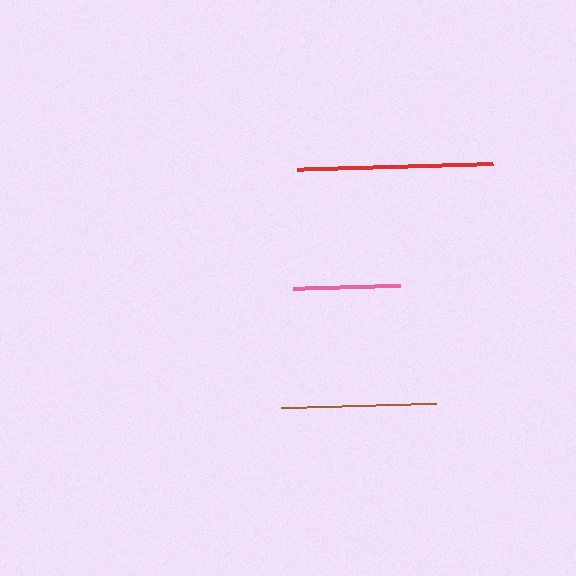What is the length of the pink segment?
The pink segment is approximately 108 pixels long.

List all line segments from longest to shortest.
From longest to shortest: red, brown, pink.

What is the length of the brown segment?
The brown segment is approximately 155 pixels long.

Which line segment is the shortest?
The pink line is the shortest at approximately 108 pixels.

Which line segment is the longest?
The red line is the longest at approximately 195 pixels.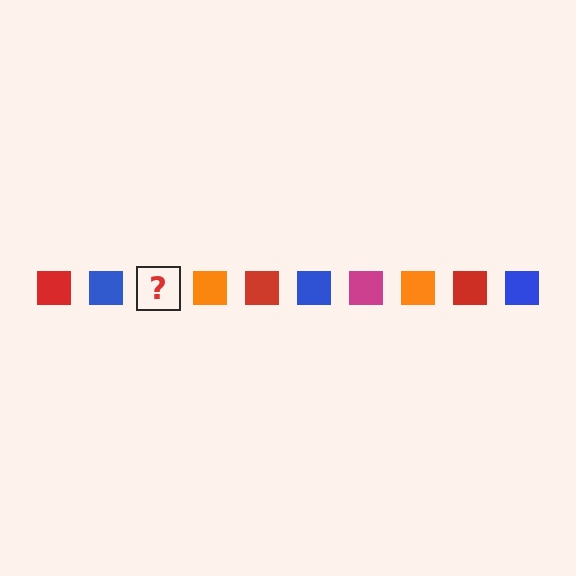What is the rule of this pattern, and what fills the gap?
The rule is that the pattern cycles through red, blue, magenta, orange squares. The gap should be filled with a magenta square.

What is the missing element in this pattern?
The missing element is a magenta square.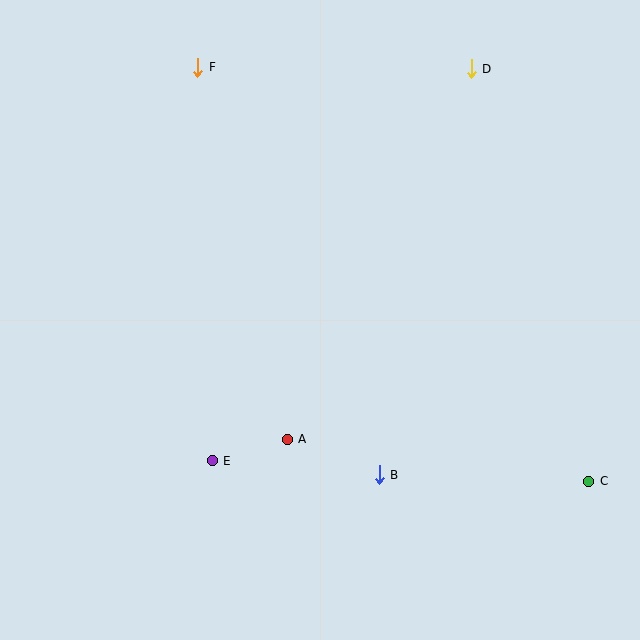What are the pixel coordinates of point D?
Point D is at (471, 69).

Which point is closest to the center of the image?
Point A at (287, 439) is closest to the center.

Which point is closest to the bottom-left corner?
Point E is closest to the bottom-left corner.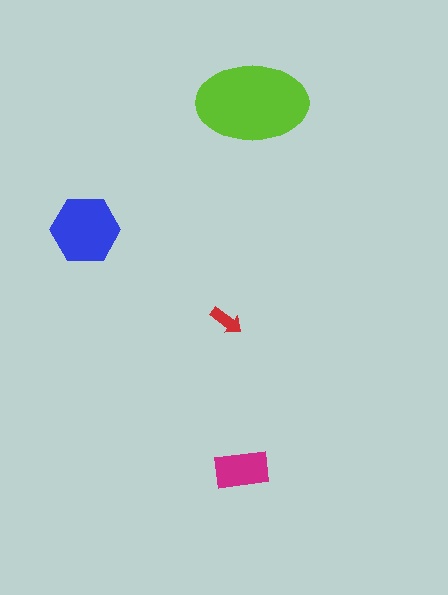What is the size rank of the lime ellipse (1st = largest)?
1st.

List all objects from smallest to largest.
The red arrow, the magenta rectangle, the blue hexagon, the lime ellipse.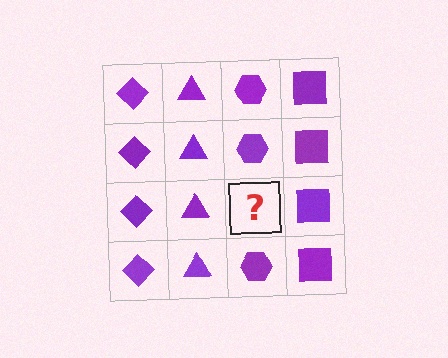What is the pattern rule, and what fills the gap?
The rule is that each column has a consistent shape. The gap should be filled with a purple hexagon.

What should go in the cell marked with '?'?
The missing cell should contain a purple hexagon.